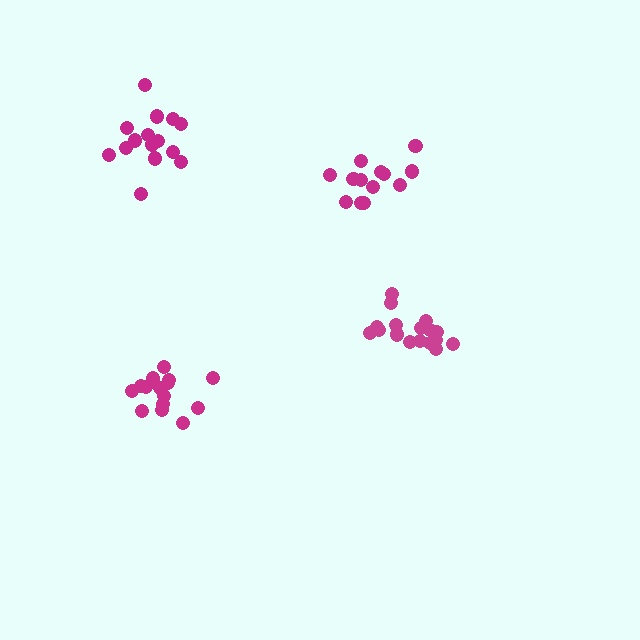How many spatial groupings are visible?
There are 4 spatial groupings.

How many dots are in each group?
Group 1: 13 dots, Group 2: 17 dots, Group 3: 15 dots, Group 4: 16 dots (61 total).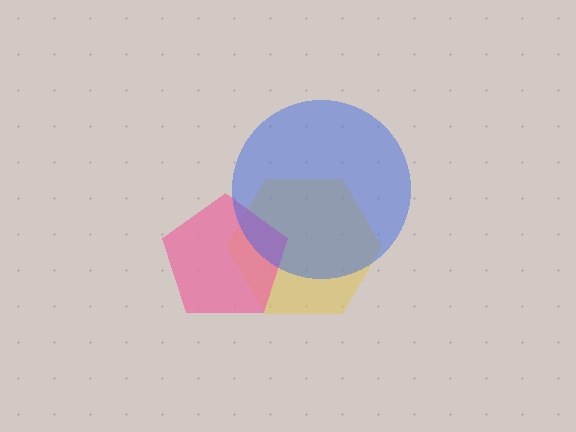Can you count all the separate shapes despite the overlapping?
Yes, there are 3 separate shapes.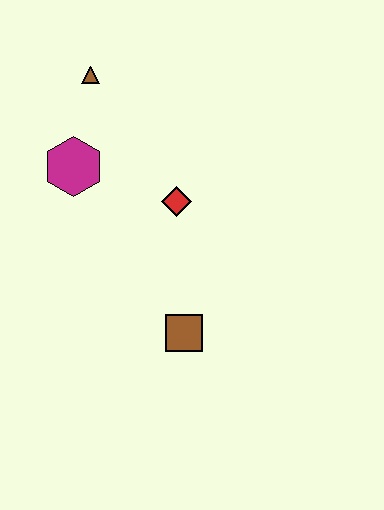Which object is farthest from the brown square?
The brown triangle is farthest from the brown square.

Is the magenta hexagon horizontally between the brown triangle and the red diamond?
No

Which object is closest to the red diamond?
The magenta hexagon is closest to the red diamond.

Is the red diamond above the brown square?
Yes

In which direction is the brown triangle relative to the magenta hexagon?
The brown triangle is above the magenta hexagon.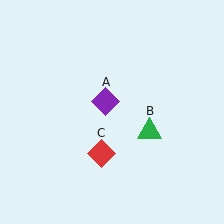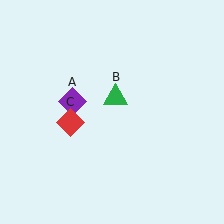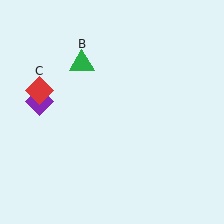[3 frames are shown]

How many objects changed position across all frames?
3 objects changed position: purple diamond (object A), green triangle (object B), red diamond (object C).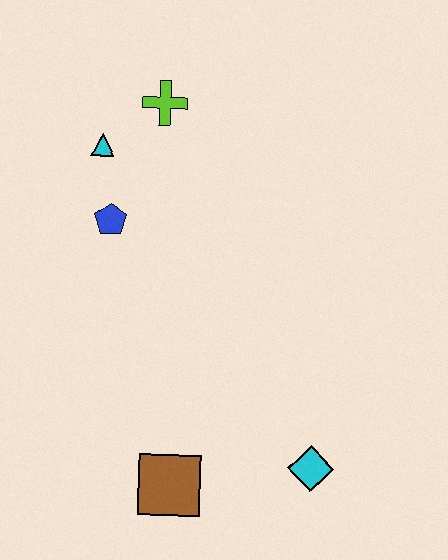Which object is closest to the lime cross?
The cyan triangle is closest to the lime cross.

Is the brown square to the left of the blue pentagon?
No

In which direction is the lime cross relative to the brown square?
The lime cross is above the brown square.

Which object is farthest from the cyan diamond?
The lime cross is farthest from the cyan diamond.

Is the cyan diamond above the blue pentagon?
No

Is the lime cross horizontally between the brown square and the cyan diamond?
No